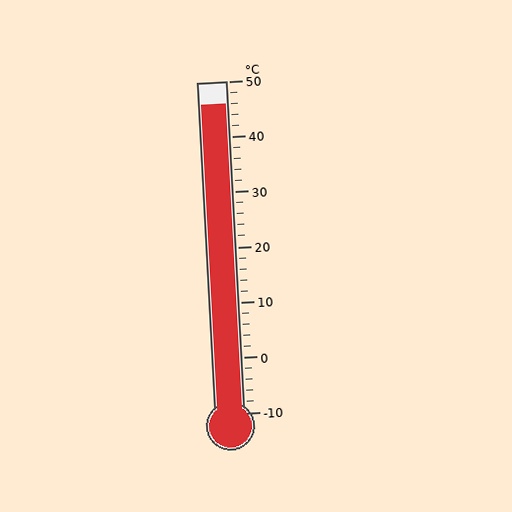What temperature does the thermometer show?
The thermometer shows approximately 46°C.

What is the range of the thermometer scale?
The thermometer scale ranges from -10°C to 50°C.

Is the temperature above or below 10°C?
The temperature is above 10°C.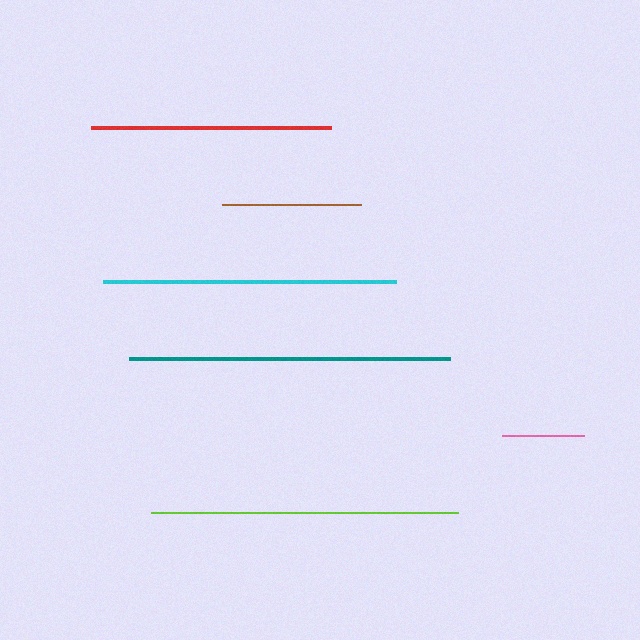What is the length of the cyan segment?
The cyan segment is approximately 292 pixels long.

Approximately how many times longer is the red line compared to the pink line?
The red line is approximately 2.9 times the length of the pink line.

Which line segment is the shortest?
The pink line is the shortest at approximately 83 pixels.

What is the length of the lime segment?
The lime segment is approximately 307 pixels long.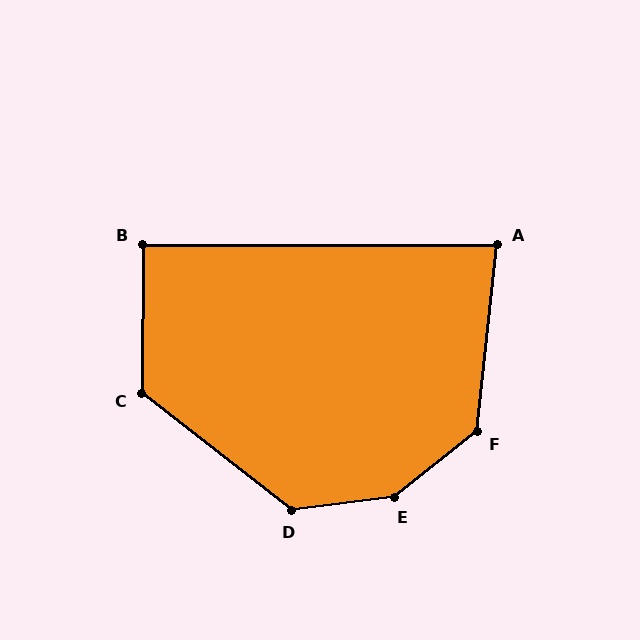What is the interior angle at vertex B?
Approximately 90 degrees (approximately right).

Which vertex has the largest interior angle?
E, at approximately 148 degrees.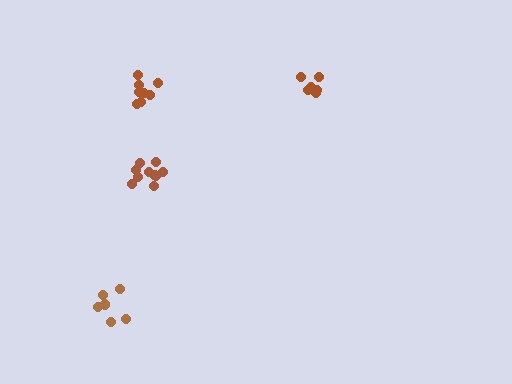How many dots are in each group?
Group 1: 6 dots, Group 2: 8 dots, Group 3: 6 dots, Group 4: 10 dots (30 total).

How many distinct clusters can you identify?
There are 4 distinct clusters.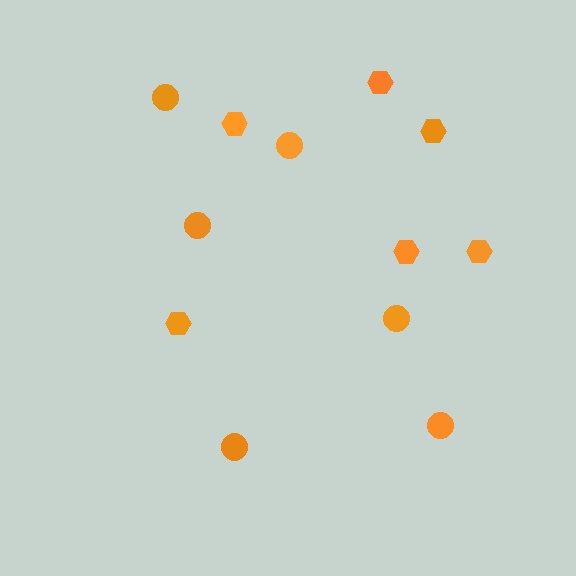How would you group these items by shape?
There are 2 groups: one group of circles (6) and one group of hexagons (6).